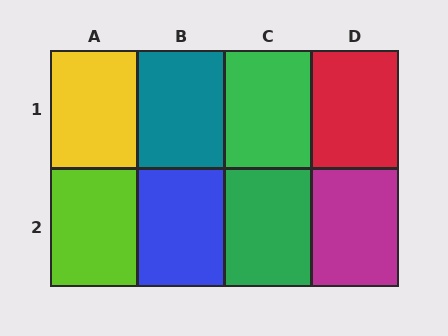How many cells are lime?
1 cell is lime.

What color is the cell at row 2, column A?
Lime.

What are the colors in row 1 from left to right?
Yellow, teal, green, red.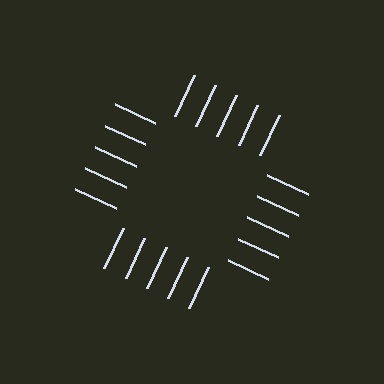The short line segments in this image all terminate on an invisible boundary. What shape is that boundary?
An illusory square — the line segments terminate on its edges but no continuous stroke is drawn.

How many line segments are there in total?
20 — 5 along each of the 4 edges.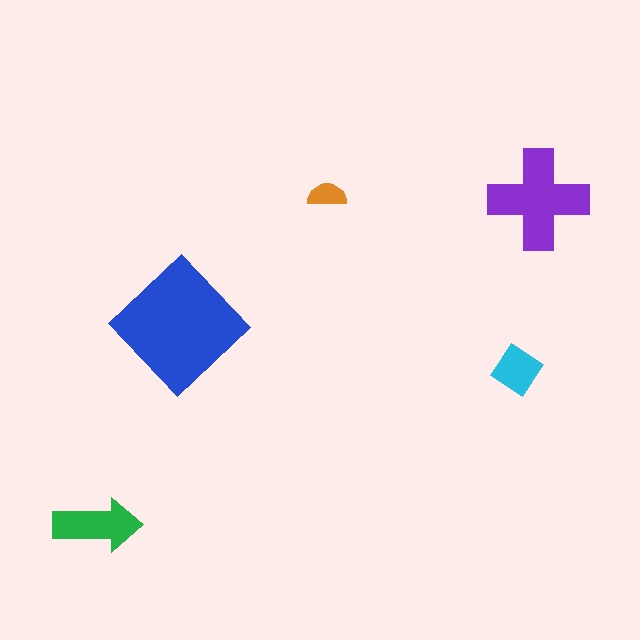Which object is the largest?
The blue diamond.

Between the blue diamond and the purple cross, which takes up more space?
The blue diamond.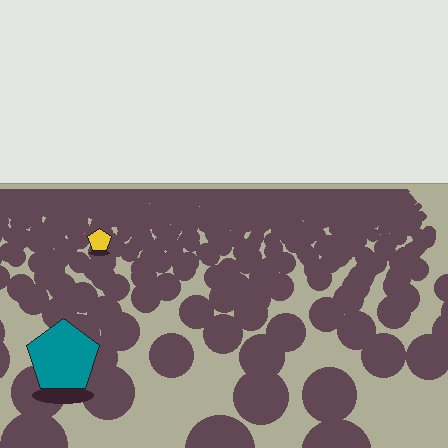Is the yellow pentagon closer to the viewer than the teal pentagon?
No. The teal pentagon is closer — you can tell from the texture gradient: the ground texture is coarser near it.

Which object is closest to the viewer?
The teal pentagon is closest. The texture marks near it are larger and more spread out.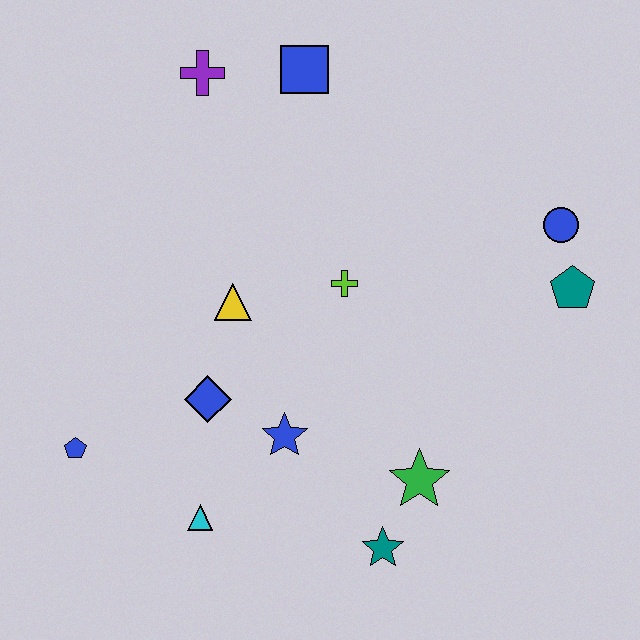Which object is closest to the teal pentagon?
The blue circle is closest to the teal pentagon.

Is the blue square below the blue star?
No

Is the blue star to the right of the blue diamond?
Yes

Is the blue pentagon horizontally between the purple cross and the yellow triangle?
No